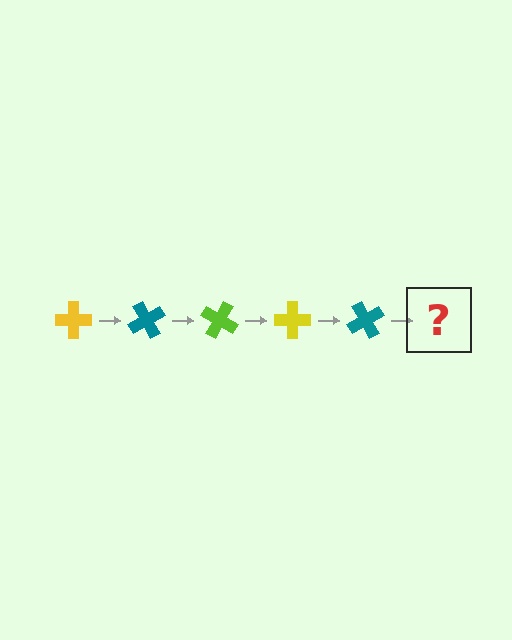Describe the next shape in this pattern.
It should be a lime cross, rotated 300 degrees from the start.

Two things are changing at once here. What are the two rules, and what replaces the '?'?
The two rules are that it rotates 60 degrees each step and the color cycles through yellow, teal, and lime. The '?' should be a lime cross, rotated 300 degrees from the start.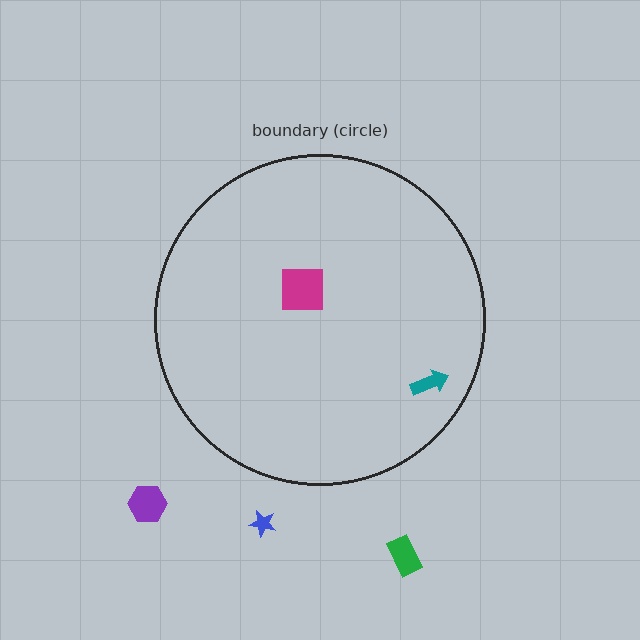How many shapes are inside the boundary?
2 inside, 3 outside.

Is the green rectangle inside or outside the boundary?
Outside.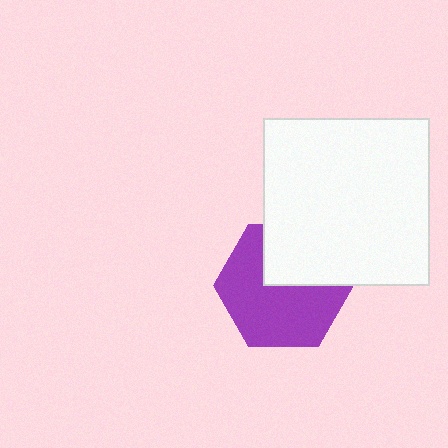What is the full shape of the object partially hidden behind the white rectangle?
The partially hidden object is a purple hexagon.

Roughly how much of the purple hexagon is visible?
Most of it is visible (roughly 66%).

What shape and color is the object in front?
The object in front is a white rectangle.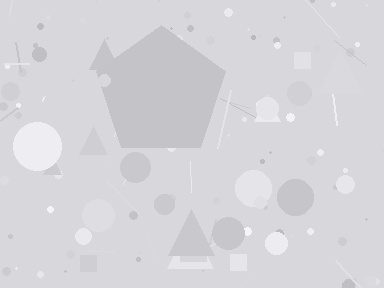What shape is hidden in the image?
A pentagon is hidden in the image.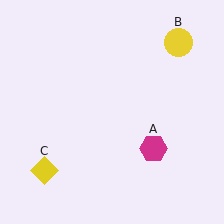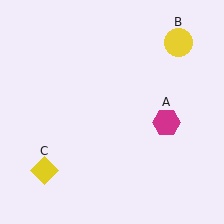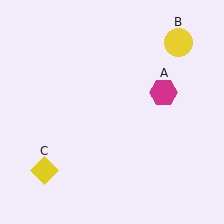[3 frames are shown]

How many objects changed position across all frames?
1 object changed position: magenta hexagon (object A).